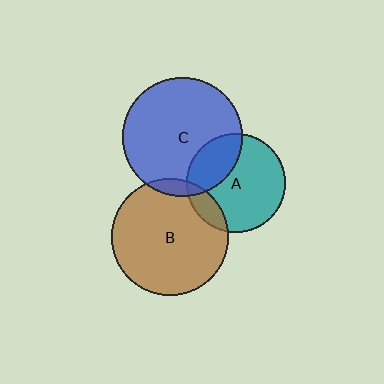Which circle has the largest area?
Circle C (blue).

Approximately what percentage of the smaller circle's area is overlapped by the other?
Approximately 15%.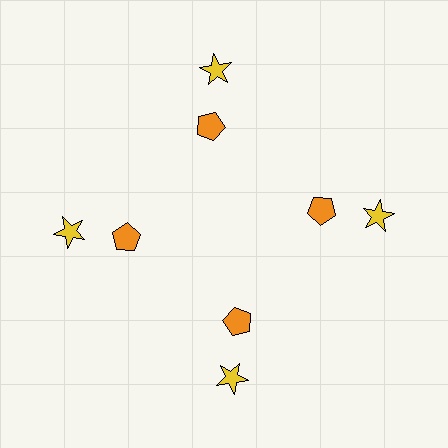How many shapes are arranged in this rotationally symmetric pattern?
There are 8 shapes, arranged in 4 groups of 2.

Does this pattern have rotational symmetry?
Yes, this pattern has 4-fold rotational symmetry. It looks the same after rotating 90 degrees around the center.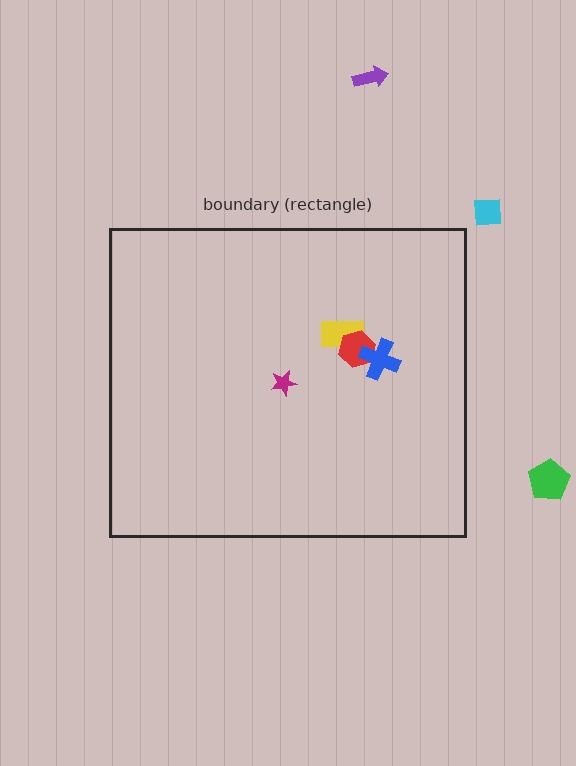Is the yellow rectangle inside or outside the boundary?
Inside.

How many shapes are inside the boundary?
4 inside, 3 outside.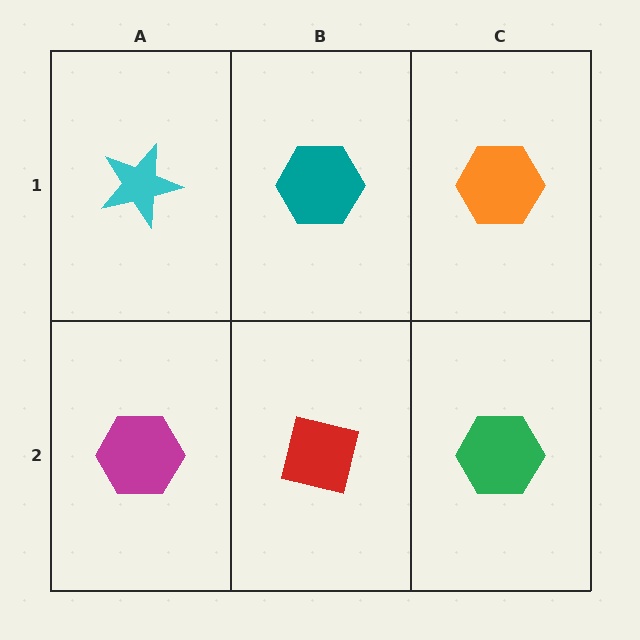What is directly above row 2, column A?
A cyan star.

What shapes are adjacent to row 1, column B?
A red square (row 2, column B), a cyan star (row 1, column A), an orange hexagon (row 1, column C).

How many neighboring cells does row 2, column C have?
2.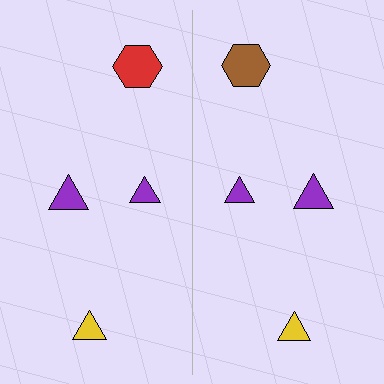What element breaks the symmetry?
The brown hexagon on the right side breaks the symmetry — its mirror counterpart is red.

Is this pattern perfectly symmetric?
No, the pattern is not perfectly symmetric. The brown hexagon on the right side breaks the symmetry — its mirror counterpart is red.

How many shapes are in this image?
There are 8 shapes in this image.